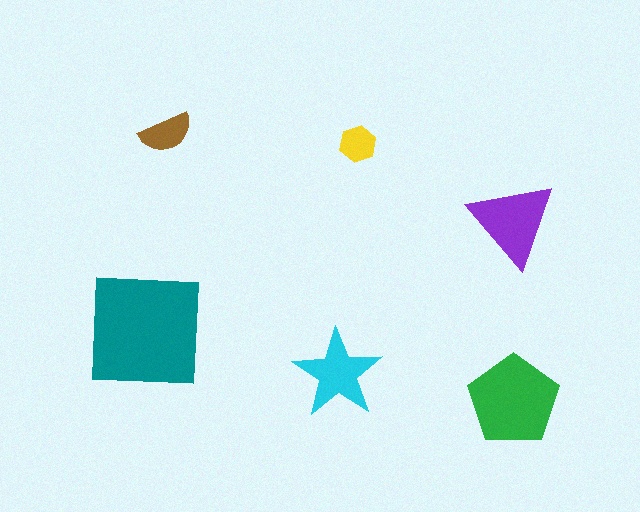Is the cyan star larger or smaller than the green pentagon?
Smaller.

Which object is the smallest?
The yellow hexagon.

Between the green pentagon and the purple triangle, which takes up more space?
The green pentagon.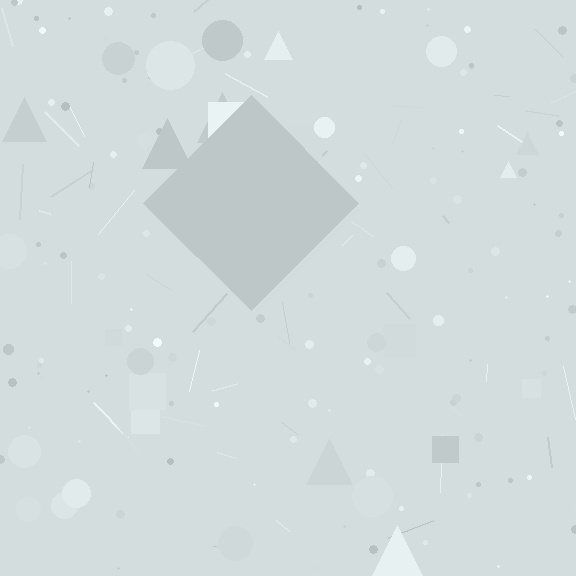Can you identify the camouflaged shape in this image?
The camouflaged shape is a diamond.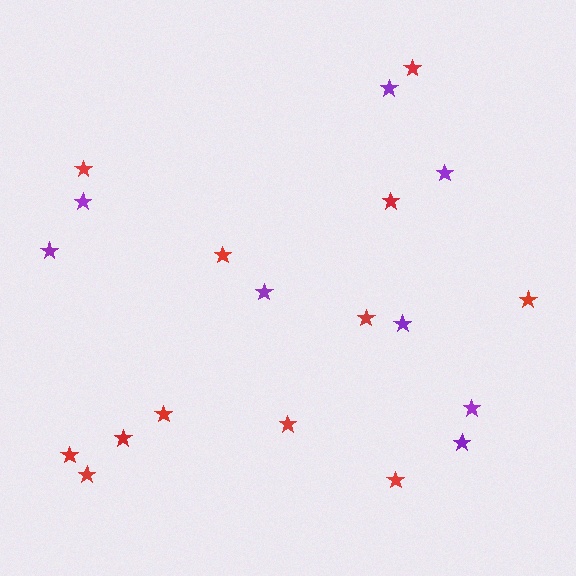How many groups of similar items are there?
There are 2 groups: one group of red stars (12) and one group of purple stars (8).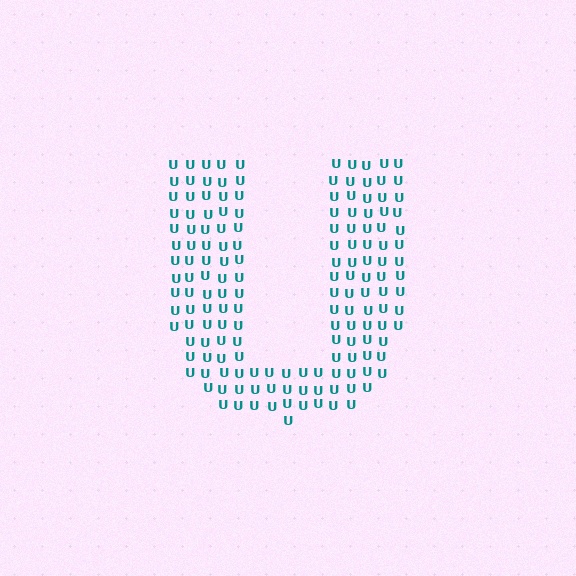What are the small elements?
The small elements are letter U's.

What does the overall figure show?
The overall figure shows the letter U.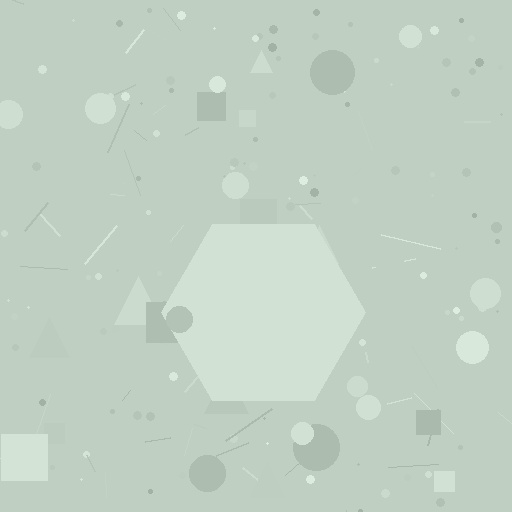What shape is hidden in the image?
A hexagon is hidden in the image.